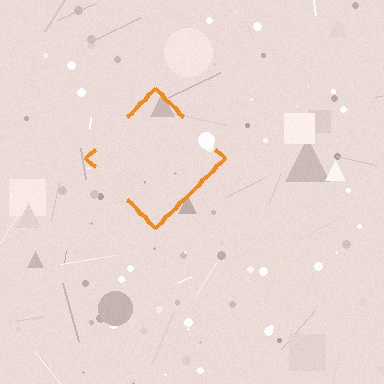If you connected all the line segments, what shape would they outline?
They would outline a diamond.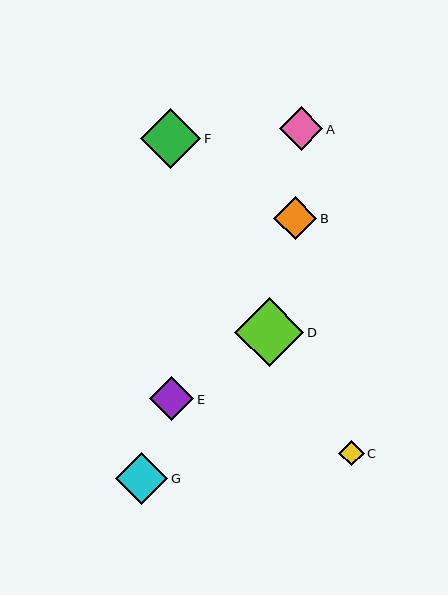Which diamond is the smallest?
Diamond C is the smallest with a size of approximately 25 pixels.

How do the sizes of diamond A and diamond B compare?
Diamond A and diamond B are approximately the same size.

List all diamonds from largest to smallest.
From largest to smallest: D, F, G, E, A, B, C.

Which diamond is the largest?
Diamond D is the largest with a size of approximately 69 pixels.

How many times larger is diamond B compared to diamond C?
Diamond B is approximately 1.7 times the size of diamond C.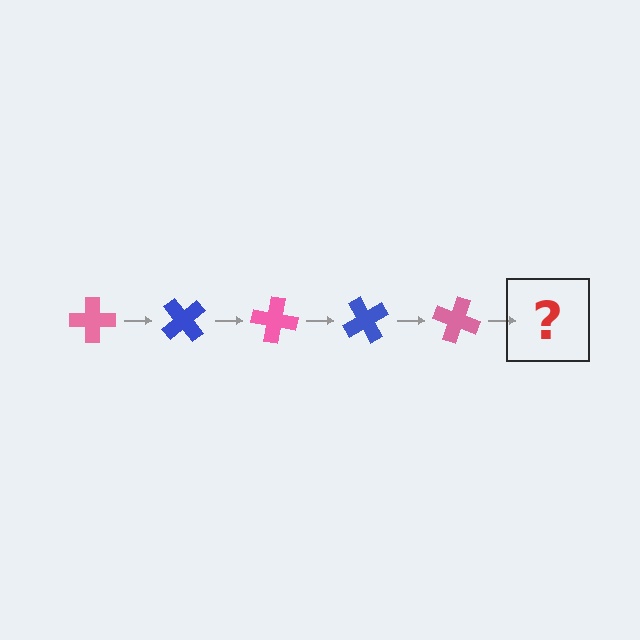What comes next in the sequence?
The next element should be a blue cross, rotated 250 degrees from the start.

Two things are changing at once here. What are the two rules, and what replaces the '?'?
The two rules are that it rotates 50 degrees each step and the color cycles through pink and blue. The '?' should be a blue cross, rotated 250 degrees from the start.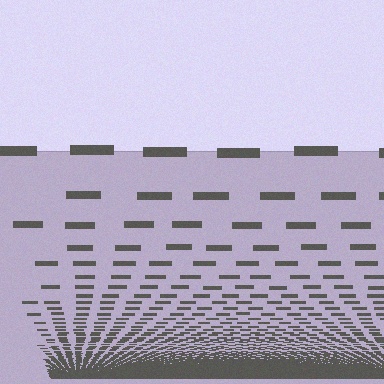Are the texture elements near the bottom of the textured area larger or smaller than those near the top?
Smaller. The gradient is inverted — elements near the bottom are smaller and denser.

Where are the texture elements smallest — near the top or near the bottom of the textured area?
Near the bottom.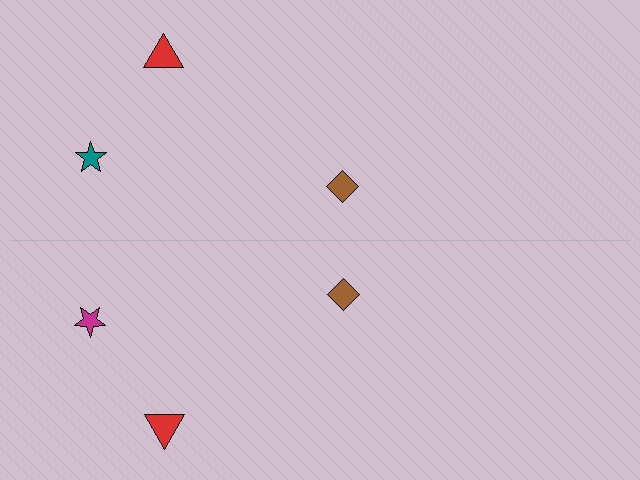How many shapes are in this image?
There are 6 shapes in this image.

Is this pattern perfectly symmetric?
No, the pattern is not perfectly symmetric. The magenta star on the bottom side breaks the symmetry — its mirror counterpart is teal.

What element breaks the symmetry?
The magenta star on the bottom side breaks the symmetry — its mirror counterpart is teal.